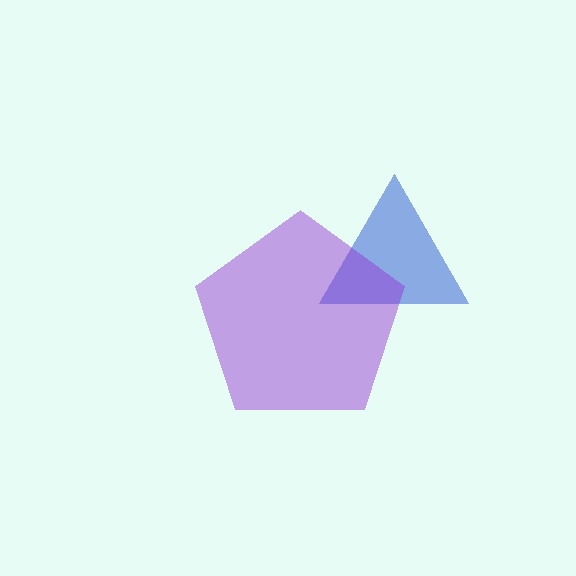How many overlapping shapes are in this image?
There are 2 overlapping shapes in the image.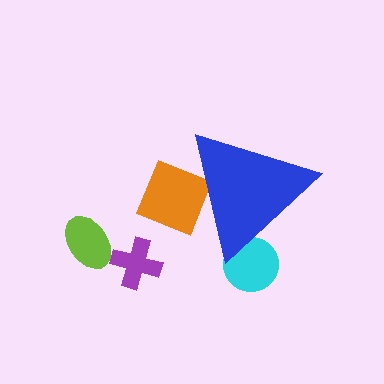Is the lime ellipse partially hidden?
No, the lime ellipse is fully visible.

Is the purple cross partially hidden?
No, the purple cross is fully visible.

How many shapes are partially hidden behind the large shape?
2 shapes are partially hidden.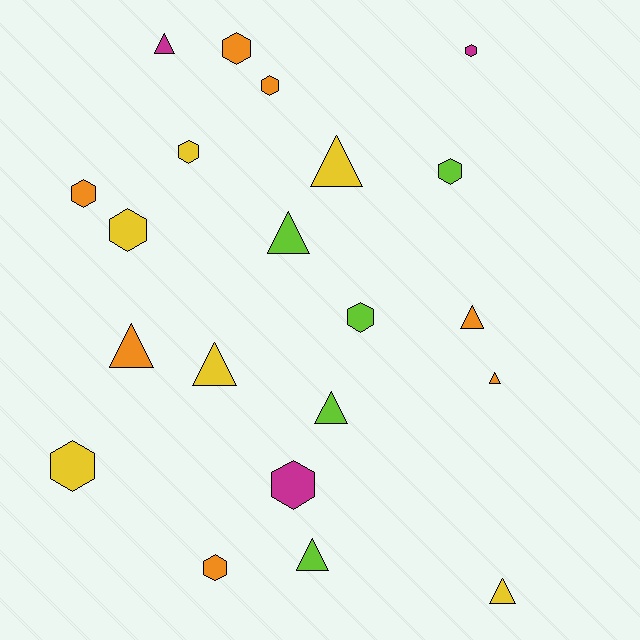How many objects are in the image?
There are 21 objects.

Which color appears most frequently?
Orange, with 7 objects.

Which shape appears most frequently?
Hexagon, with 11 objects.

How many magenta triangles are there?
There is 1 magenta triangle.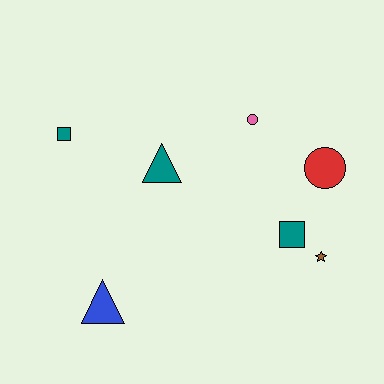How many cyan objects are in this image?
There are no cyan objects.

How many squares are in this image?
There are 2 squares.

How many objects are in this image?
There are 7 objects.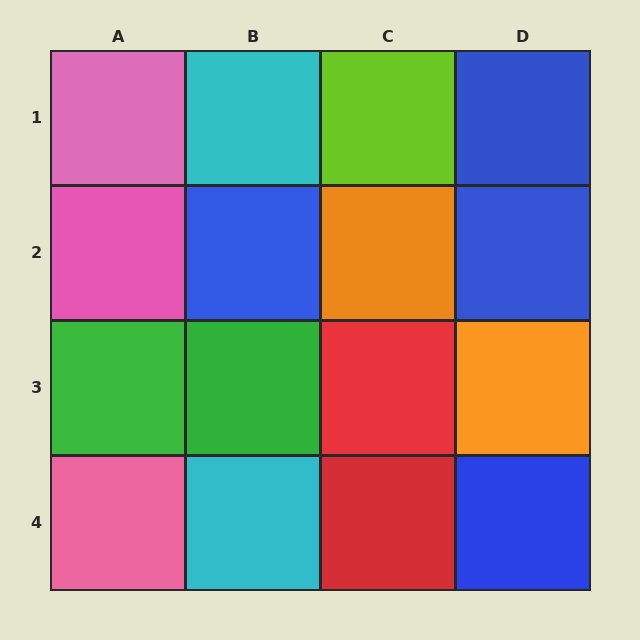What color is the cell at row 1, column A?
Pink.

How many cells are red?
2 cells are red.